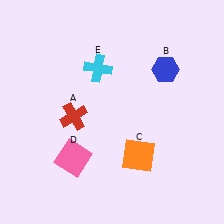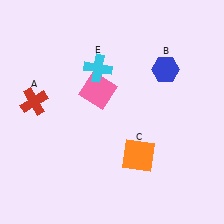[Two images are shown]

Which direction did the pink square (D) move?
The pink square (D) moved up.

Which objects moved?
The objects that moved are: the red cross (A), the pink square (D).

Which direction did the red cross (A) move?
The red cross (A) moved left.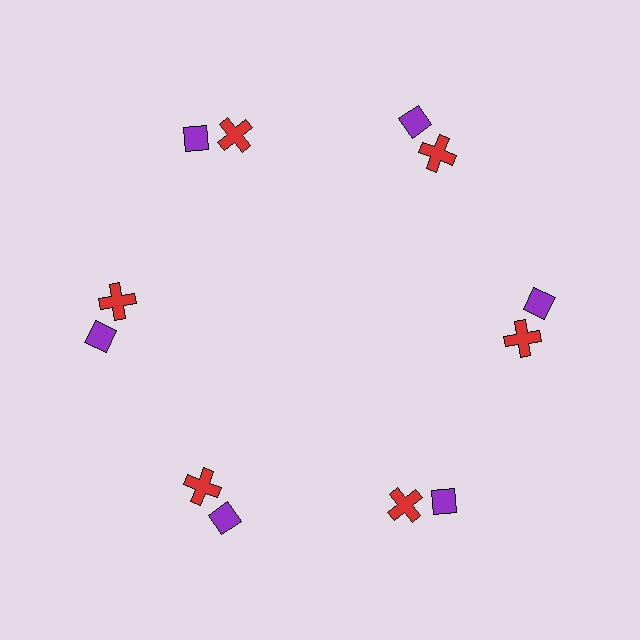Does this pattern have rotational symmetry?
Yes, this pattern has 6-fold rotational symmetry. It looks the same after rotating 60 degrees around the center.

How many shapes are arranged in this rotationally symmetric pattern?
There are 12 shapes, arranged in 6 groups of 2.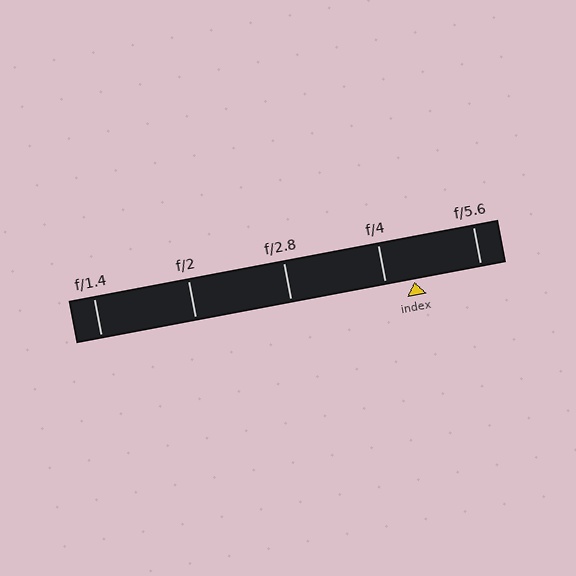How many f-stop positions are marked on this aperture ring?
There are 5 f-stop positions marked.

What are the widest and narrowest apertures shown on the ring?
The widest aperture shown is f/1.4 and the narrowest is f/5.6.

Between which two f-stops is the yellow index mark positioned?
The index mark is between f/4 and f/5.6.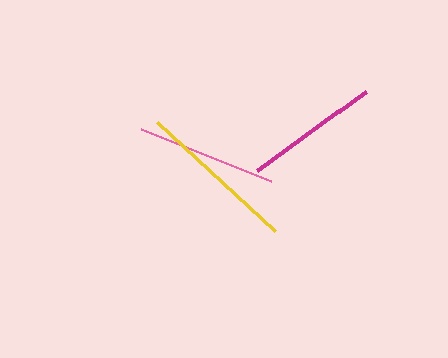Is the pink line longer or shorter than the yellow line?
The yellow line is longer than the pink line.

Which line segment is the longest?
The yellow line is the longest at approximately 161 pixels.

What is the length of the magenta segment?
The magenta segment is approximately 135 pixels long.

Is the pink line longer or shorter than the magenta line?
The pink line is longer than the magenta line.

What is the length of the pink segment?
The pink segment is approximately 140 pixels long.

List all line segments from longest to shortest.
From longest to shortest: yellow, pink, magenta.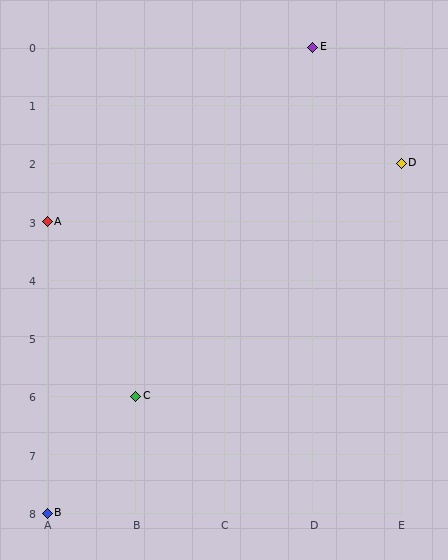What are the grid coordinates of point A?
Point A is at grid coordinates (A, 3).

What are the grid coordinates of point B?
Point B is at grid coordinates (A, 8).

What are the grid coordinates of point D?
Point D is at grid coordinates (E, 2).